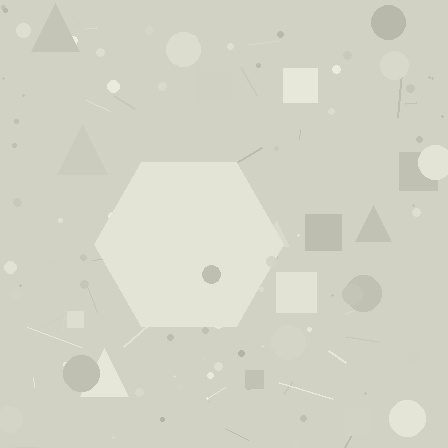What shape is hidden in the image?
A hexagon is hidden in the image.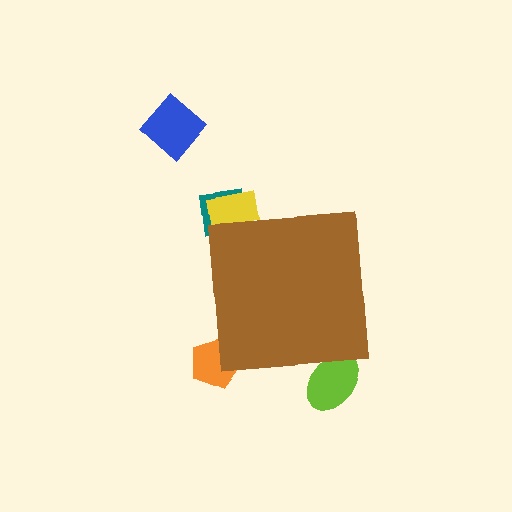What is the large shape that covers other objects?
A brown square.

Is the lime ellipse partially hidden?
Yes, the lime ellipse is partially hidden behind the brown square.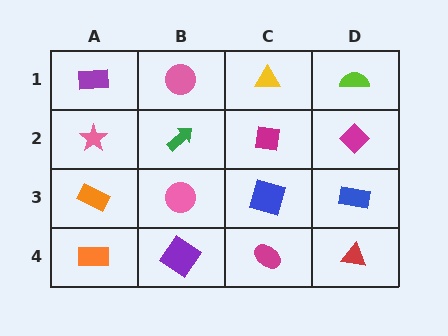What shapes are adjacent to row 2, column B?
A pink circle (row 1, column B), a pink circle (row 3, column B), a pink star (row 2, column A), a magenta square (row 2, column C).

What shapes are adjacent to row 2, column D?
A lime semicircle (row 1, column D), a blue rectangle (row 3, column D), a magenta square (row 2, column C).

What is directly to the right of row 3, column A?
A pink circle.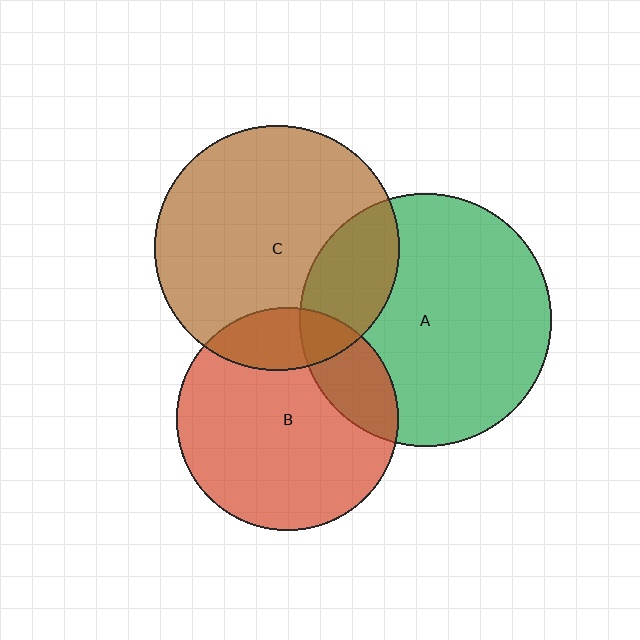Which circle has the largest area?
Circle A (green).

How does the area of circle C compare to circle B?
Approximately 1.2 times.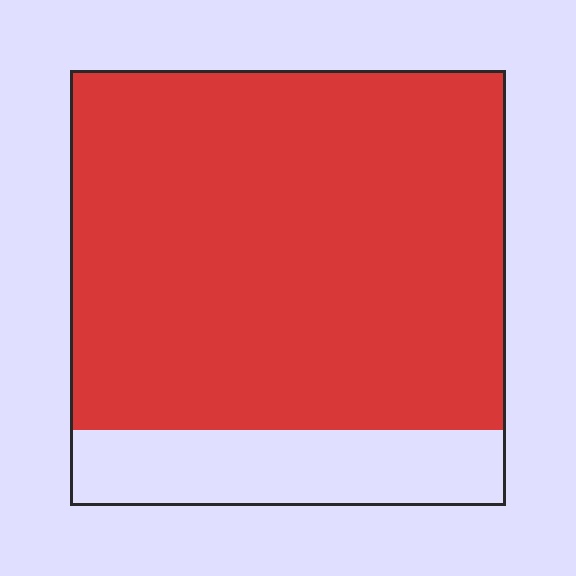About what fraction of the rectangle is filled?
About five sixths (5/6).